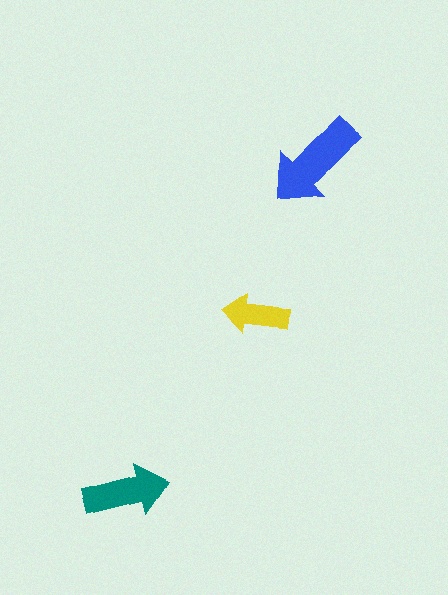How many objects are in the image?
There are 3 objects in the image.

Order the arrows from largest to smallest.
the blue one, the teal one, the yellow one.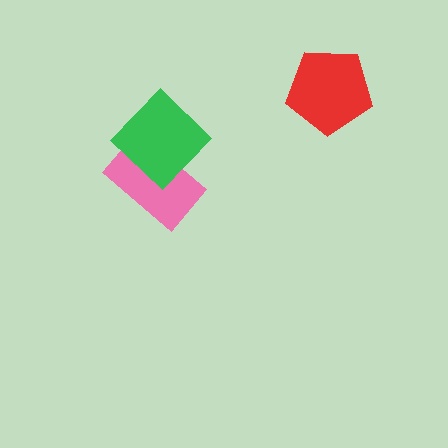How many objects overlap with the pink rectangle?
1 object overlaps with the pink rectangle.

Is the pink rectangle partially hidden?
Yes, it is partially covered by another shape.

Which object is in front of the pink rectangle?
The green diamond is in front of the pink rectangle.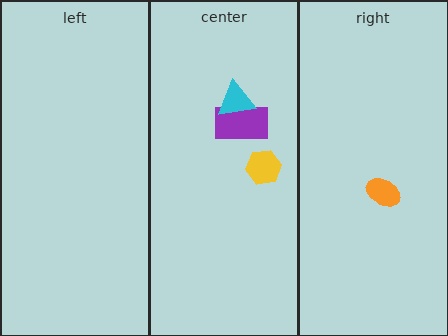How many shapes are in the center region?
3.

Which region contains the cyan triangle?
The center region.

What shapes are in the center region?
The yellow hexagon, the purple rectangle, the cyan triangle.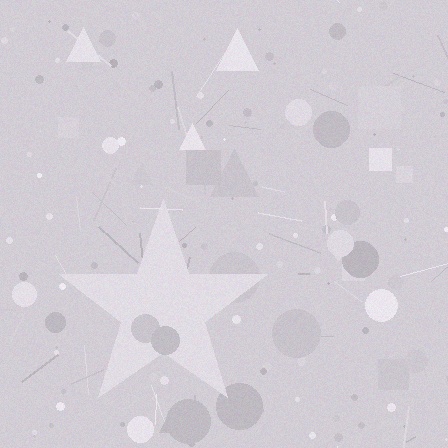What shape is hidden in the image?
A star is hidden in the image.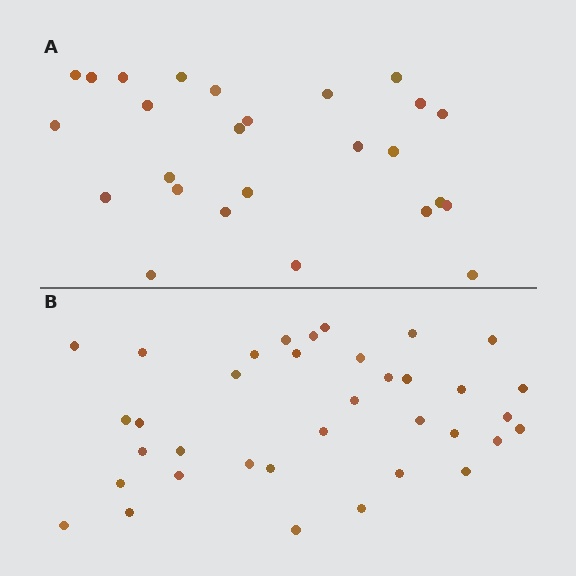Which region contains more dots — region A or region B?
Region B (the bottom region) has more dots.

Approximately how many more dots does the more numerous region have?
Region B has roughly 10 or so more dots than region A.